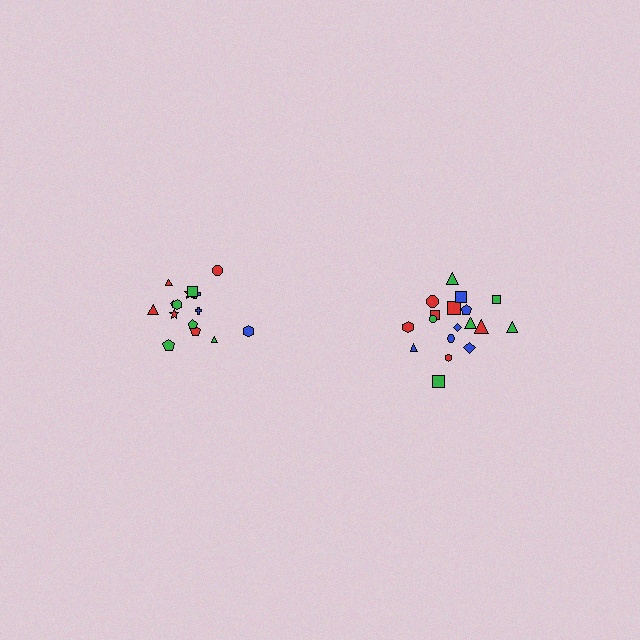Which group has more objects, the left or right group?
The right group.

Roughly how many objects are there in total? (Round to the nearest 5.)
Roughly 35 objects in total.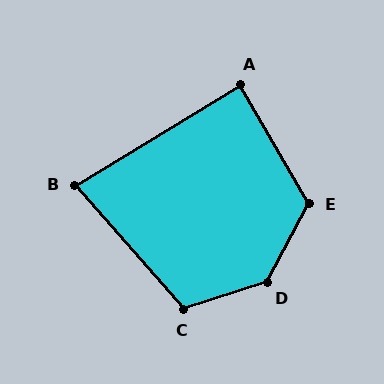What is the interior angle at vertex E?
Approximately 122 degrees (obtuse).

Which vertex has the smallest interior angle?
B, at approximately 80 degrees.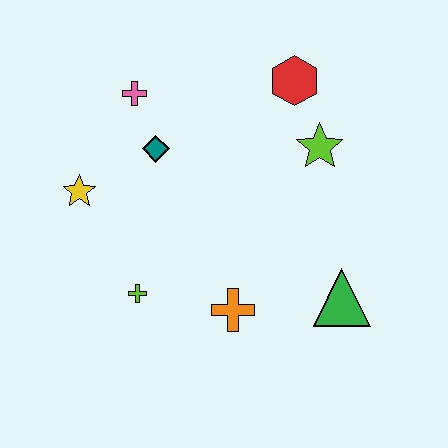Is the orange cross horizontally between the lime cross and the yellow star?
No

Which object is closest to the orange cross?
The lime cross is closest to the orange cross.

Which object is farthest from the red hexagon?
The lime cross is farthest from the red hexagon.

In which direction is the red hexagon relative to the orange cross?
The red hexagon is above the orange cross.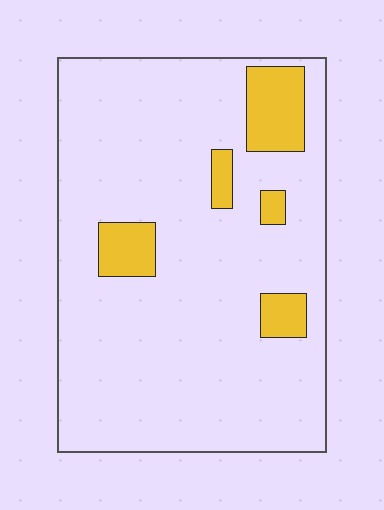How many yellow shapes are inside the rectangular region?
5.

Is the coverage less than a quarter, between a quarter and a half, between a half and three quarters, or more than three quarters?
Less than a quarter.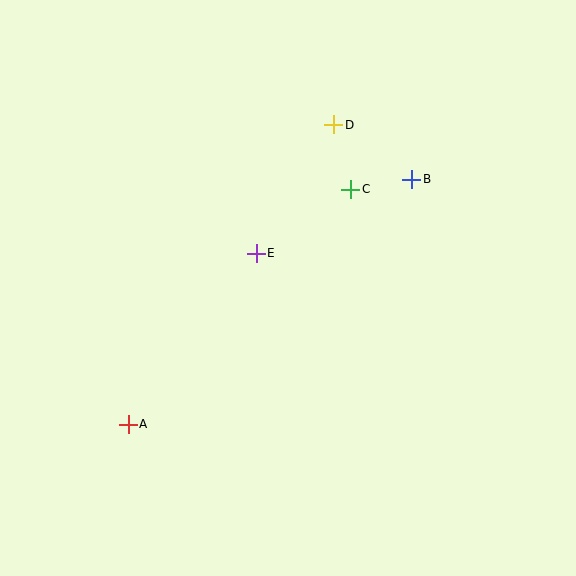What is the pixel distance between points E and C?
The distance between E and C is 114 pixels.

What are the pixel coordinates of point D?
Point D is at (334, 125).